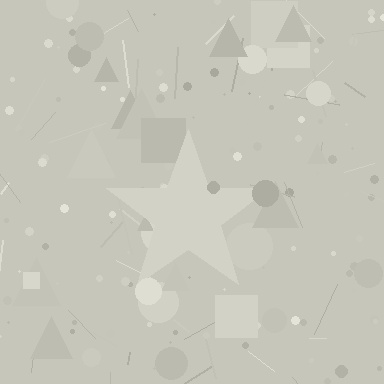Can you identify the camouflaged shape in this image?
The camouflaged shape is a star.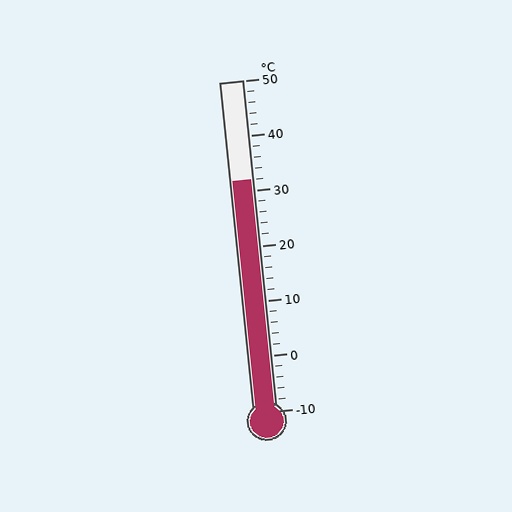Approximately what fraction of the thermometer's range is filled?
The thermometer is filled to approximately 70% of its range.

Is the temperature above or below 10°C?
The temperature is above 10°C.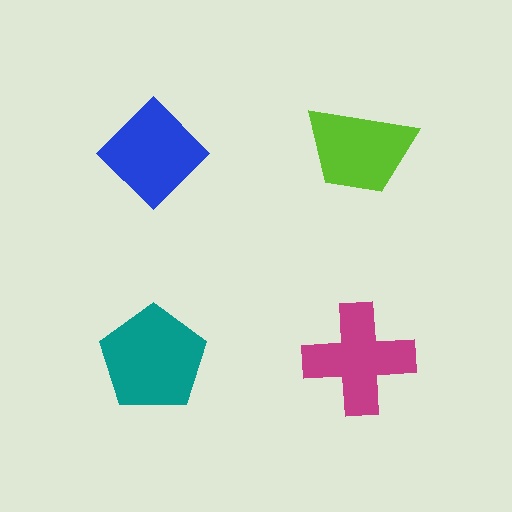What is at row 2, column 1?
A teal pentagon.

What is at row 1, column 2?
A lime trapezoid.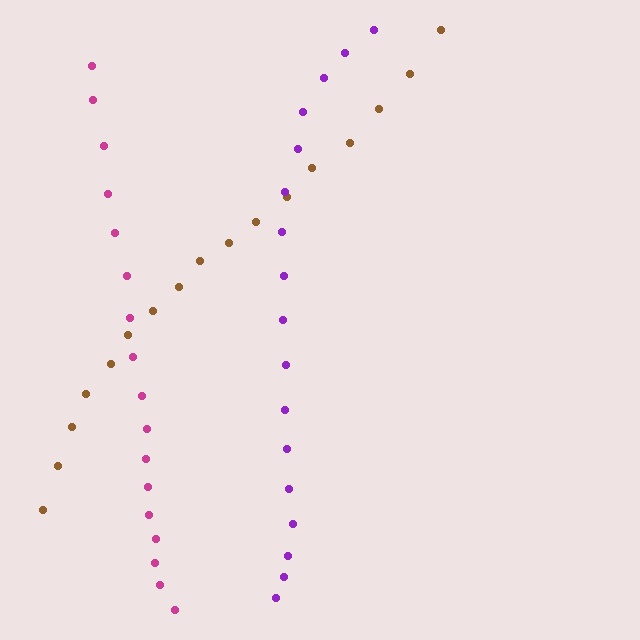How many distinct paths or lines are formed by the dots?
There are 3 distinct paths.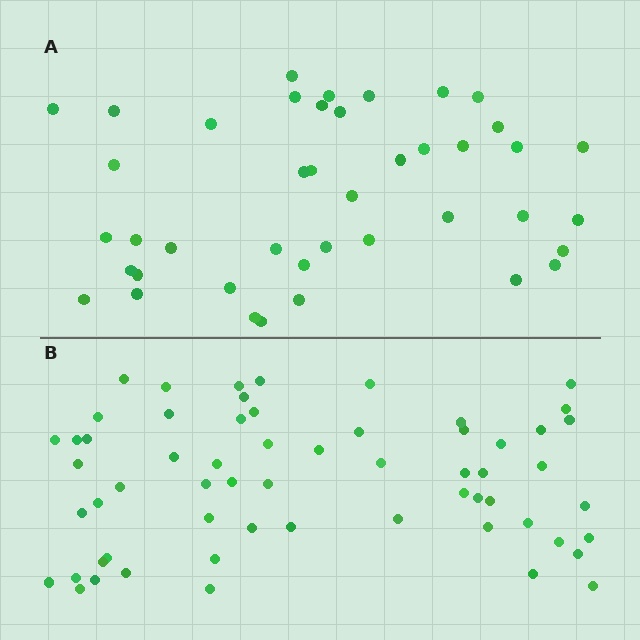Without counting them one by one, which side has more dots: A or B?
Region B (the bottom region) has more dots.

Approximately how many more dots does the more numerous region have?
Region B has approximately 20 more dots than region A.